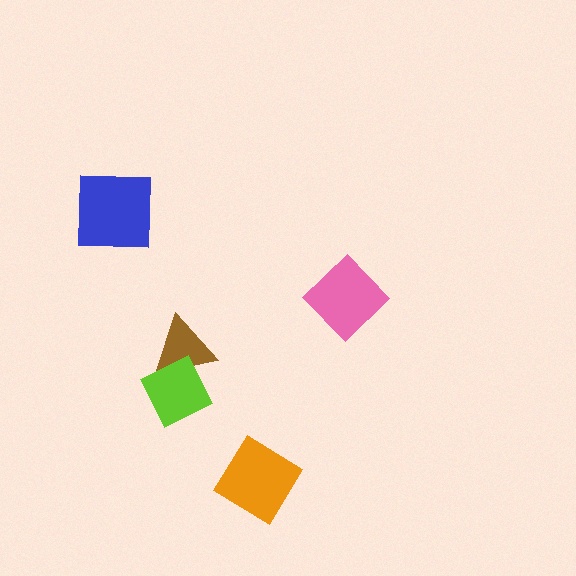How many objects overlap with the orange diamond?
0 objects overlap with the orange diamond.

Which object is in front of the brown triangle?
The lime diamond is in front of the brown triangle.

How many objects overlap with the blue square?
0 objects overlap with the blue square.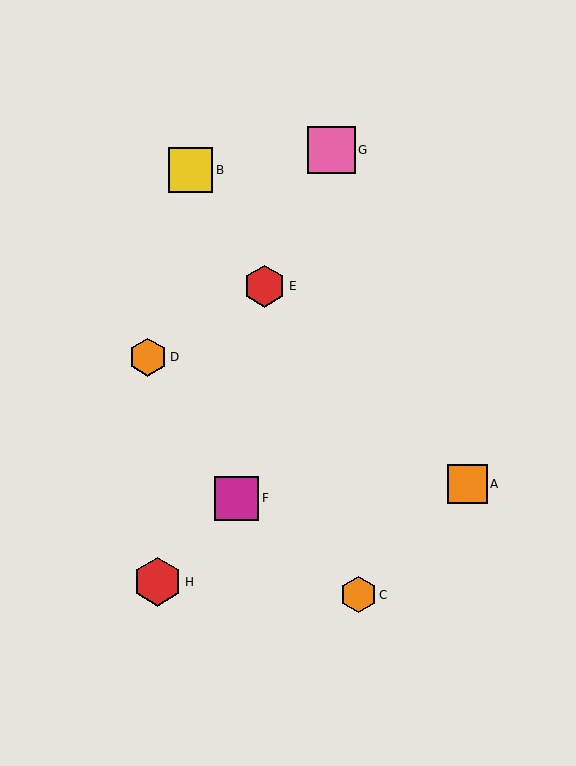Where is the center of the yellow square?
The center of the yellow square is at (191, 170).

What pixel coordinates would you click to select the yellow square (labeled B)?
Click at (191, 170) to select the yellow square B.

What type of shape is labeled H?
Shape H is a red hexagon.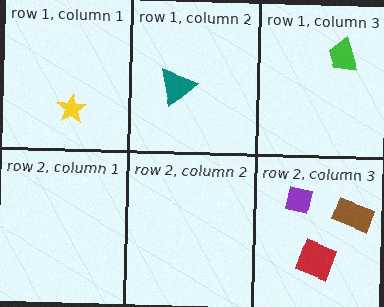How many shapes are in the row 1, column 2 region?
1.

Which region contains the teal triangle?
The row 1, column 2 region.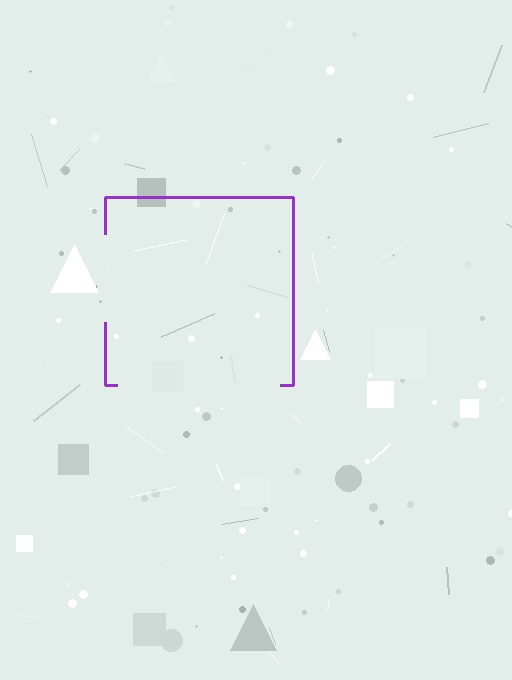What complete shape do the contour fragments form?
The contour fragments form a square.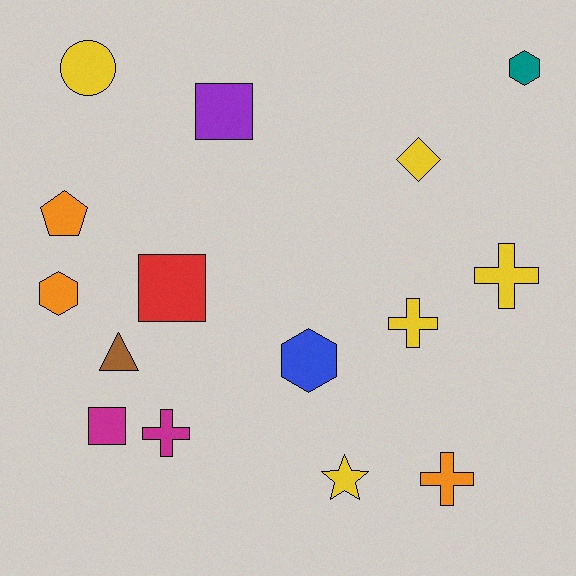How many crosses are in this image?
There are 4 crosses.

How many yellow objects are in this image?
There are 5 yellow objects.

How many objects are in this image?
There are 15 objects.